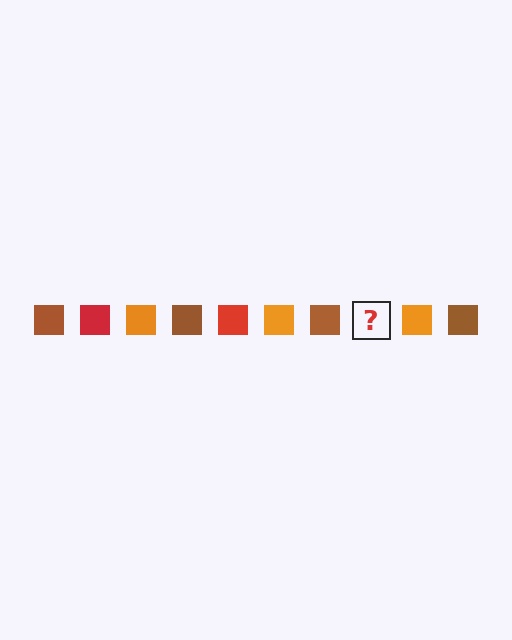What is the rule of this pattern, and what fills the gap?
The rule is that the pattern cycles through brown, red, orange squares. The gap should be filled with a red square.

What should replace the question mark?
The question mark should be replaced with a red square.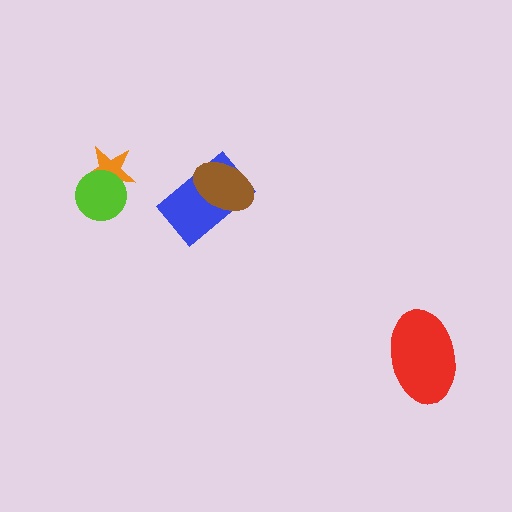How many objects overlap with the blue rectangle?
1 object overlaps with the blue rectangle.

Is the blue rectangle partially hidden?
Yes, it is partially covered by another shape.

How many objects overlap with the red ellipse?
0 objects overlap with the red ellipse.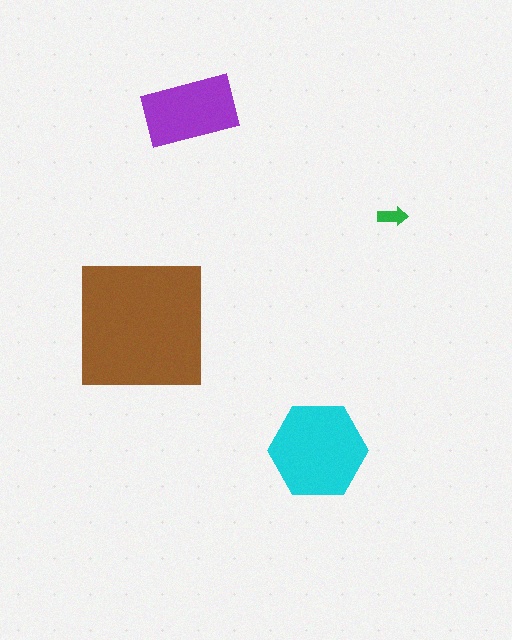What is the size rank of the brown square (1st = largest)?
1st.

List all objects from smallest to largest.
The green arrow, the purple rectangle, the cyan hexagon, the brown square.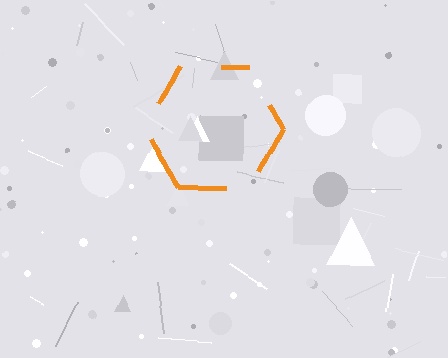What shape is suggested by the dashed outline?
The dashed outline suggests a hexagon.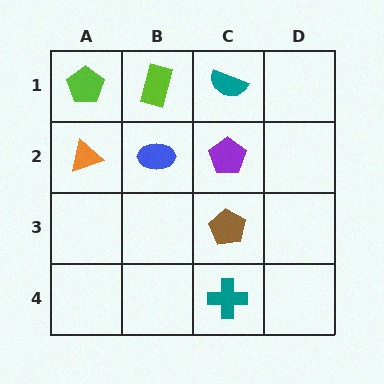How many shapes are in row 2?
3 shapes.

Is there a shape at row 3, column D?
No, that cell is empty.